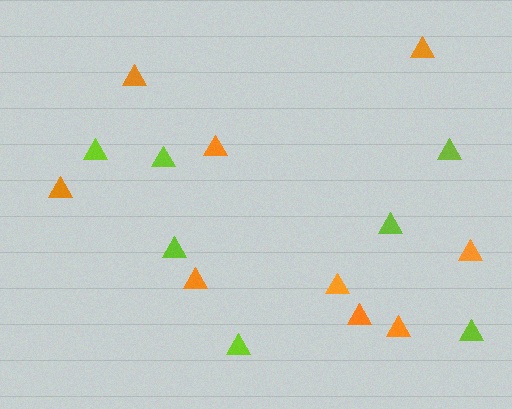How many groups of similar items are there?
There are 2 groups: one group of orange triangles (9) and one group of lime triangles (7).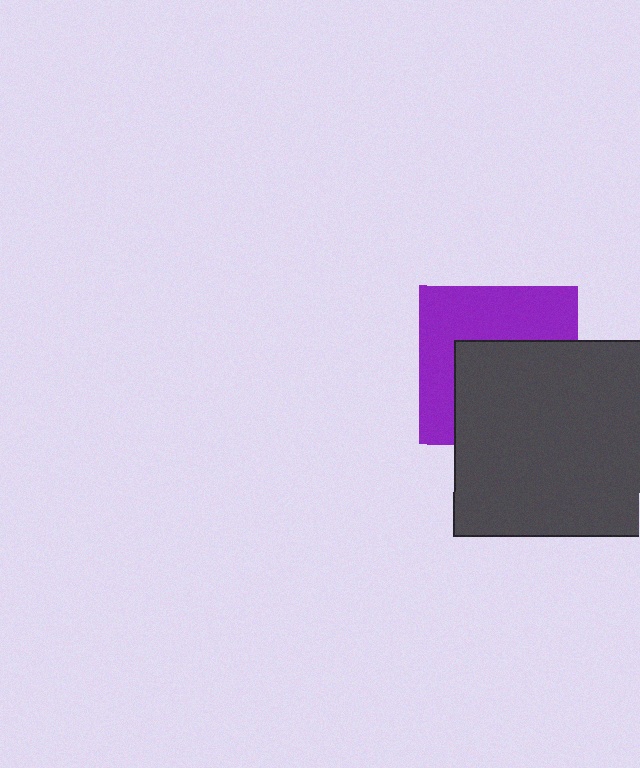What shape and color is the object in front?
The object in front is a dark gray square.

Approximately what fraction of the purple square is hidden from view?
Roughly 52% of the purple square is hidden behind the dark gray square.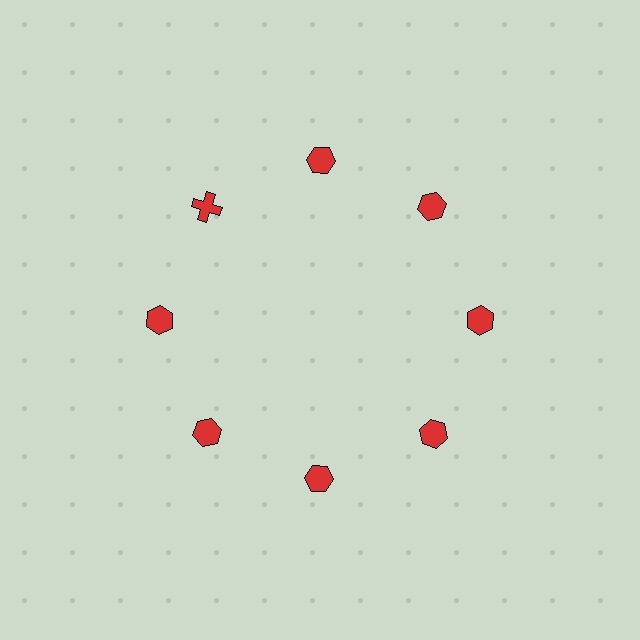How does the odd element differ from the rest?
It has a different shape: cross instead of hexagon.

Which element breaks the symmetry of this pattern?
The red cross at roughly the 10 o'clock position breaks the symmetry. All other shapes are red hexagons.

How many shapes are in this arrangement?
There are 8 shapes arranged in a ring pattern.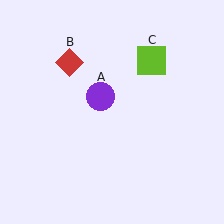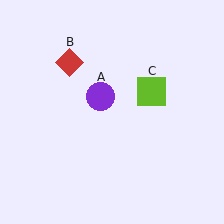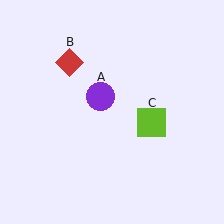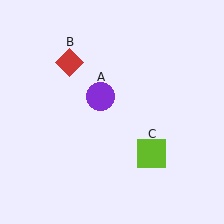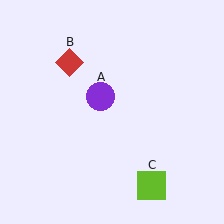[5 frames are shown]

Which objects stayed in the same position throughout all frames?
Purple circle (object A) and red diamond (object B) remained stationary.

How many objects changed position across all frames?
1 object changed position: lime square (object C).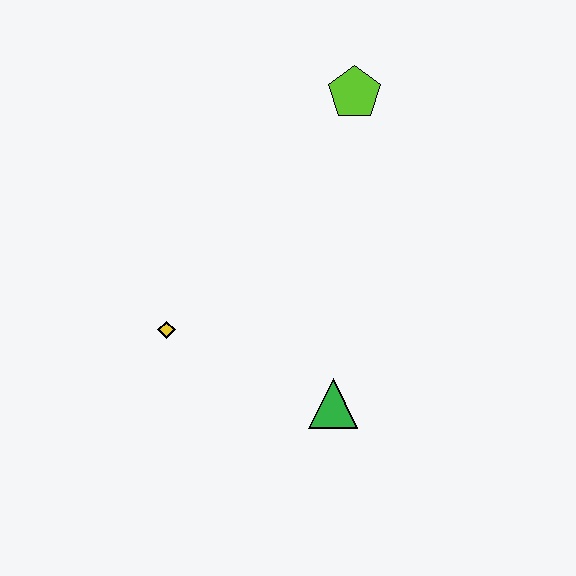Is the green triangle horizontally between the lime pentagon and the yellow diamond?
Yes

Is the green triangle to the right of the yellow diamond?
Yes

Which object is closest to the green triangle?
The yellow diamond is closest to the green triangle.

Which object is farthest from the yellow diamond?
The lime pentagon is farthest from the yellow diamond.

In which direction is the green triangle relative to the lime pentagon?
The green triangle is below the lime pentagon.